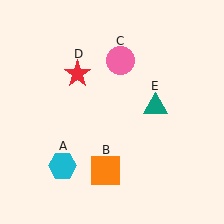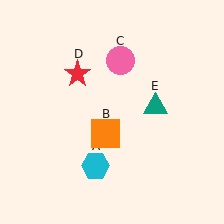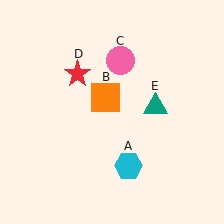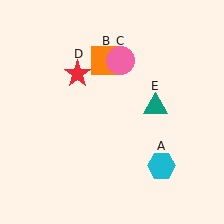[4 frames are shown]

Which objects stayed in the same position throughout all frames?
Pink circle (object C) and red star (object D) and teal triangle (object E) remained stationary.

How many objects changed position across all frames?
2 objects changed position: cyan hexagon (object A), orange square (object B).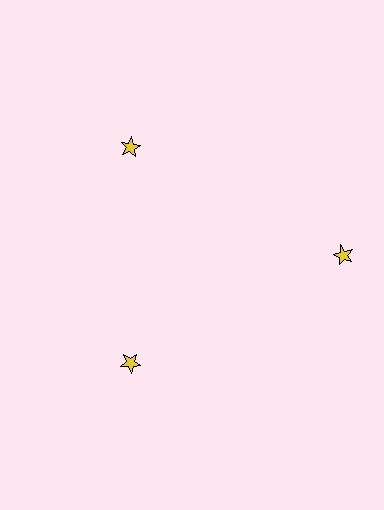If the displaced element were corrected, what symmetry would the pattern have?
It would have 3-fold rotational symmetry — the pattern would map onto itself every 120 degrees.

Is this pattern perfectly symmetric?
No. The 3 yellow stars are arranged in a ring, but one element near the 3 o'clock position is pushed outward from the center, breaking the 3-fold rotational symmetry.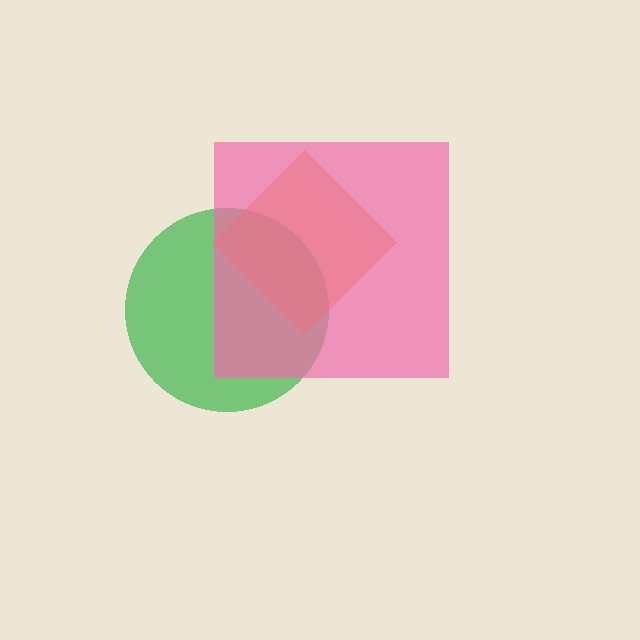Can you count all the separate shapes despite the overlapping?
Yes, there are 3 separate shapes.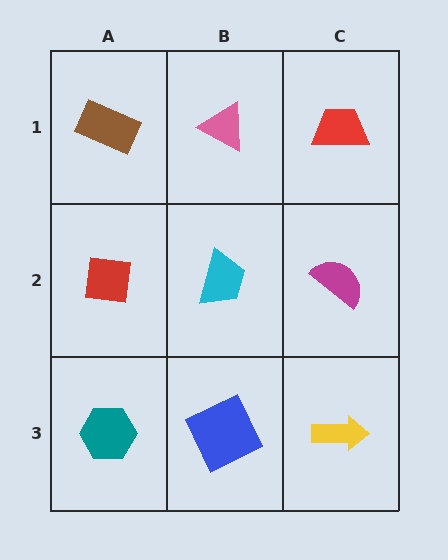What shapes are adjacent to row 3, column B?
A cyan trapezoid (row 2, column B), a teal hexagon (row 3, column A), a yellow arrow (row 3, column C).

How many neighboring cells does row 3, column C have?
2.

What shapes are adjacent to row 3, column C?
A magenta semicircle (row 2, column C), a blue square (row 3, column B).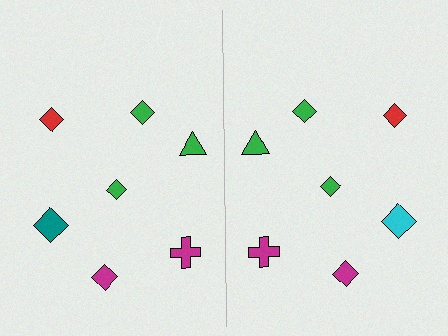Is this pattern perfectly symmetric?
No, the pattern is not perfectly symmetric. The cyan diamond on the right side breaks the symmetry — its mirror counterpart is teal.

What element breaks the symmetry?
The cyan diamond on the right side breaks the symmetry — its mirror counterpart is teal.